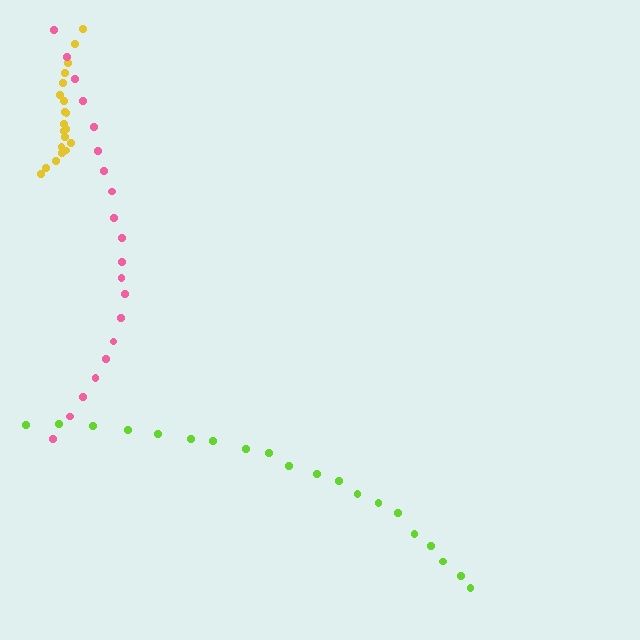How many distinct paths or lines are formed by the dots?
There are 3 distinct paths.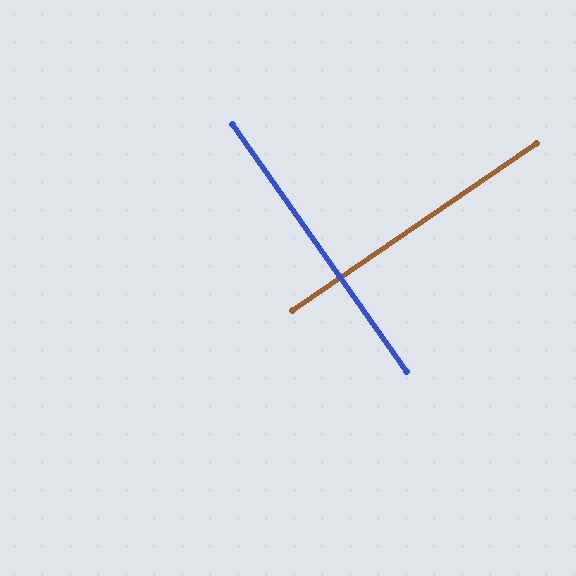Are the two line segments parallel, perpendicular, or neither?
Perpendicular — they meet at approximately 89°.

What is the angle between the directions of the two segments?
Approximately 89 degrees.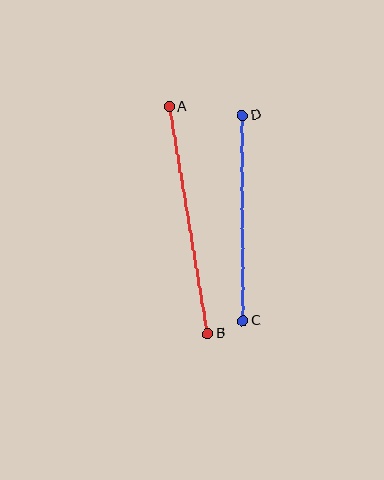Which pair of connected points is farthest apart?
Points A and B are farthest apart.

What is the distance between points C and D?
The distance is approximately 205 pixels.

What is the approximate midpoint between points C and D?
The midpoint is at approximately (243, 218) pixels.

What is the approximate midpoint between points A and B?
The midpoint is at approximately (188, 220) pixels.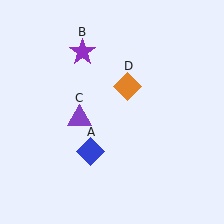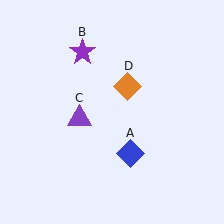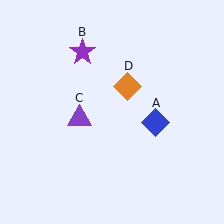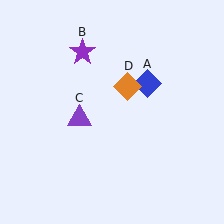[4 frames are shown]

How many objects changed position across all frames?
1 object changed position: blue diamond (object A).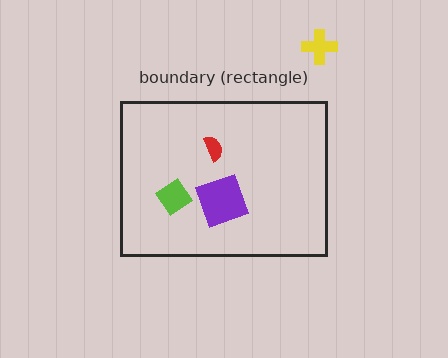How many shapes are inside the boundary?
3 inside, 1 outside.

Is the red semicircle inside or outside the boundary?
Inside.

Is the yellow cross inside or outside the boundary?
Outside.